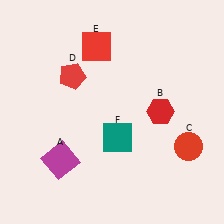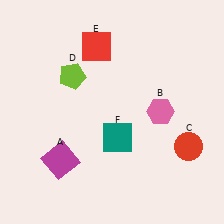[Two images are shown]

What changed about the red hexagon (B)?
In Image 1, B is red. In Image 2, it changed to pink.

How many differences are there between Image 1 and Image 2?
There are 2 differences between the two images.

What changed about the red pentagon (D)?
In Image 1, D is red. In Image 2, it changed to lime.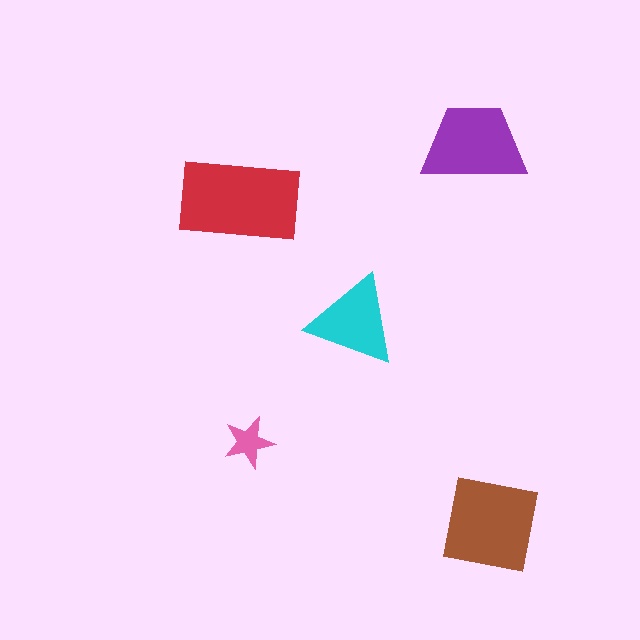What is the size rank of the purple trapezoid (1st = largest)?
3rd.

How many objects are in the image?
There are 5 objects in the image.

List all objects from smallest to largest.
The pink star, the cyan triangle, the purple trapezoid, the brown square, the red rectangle.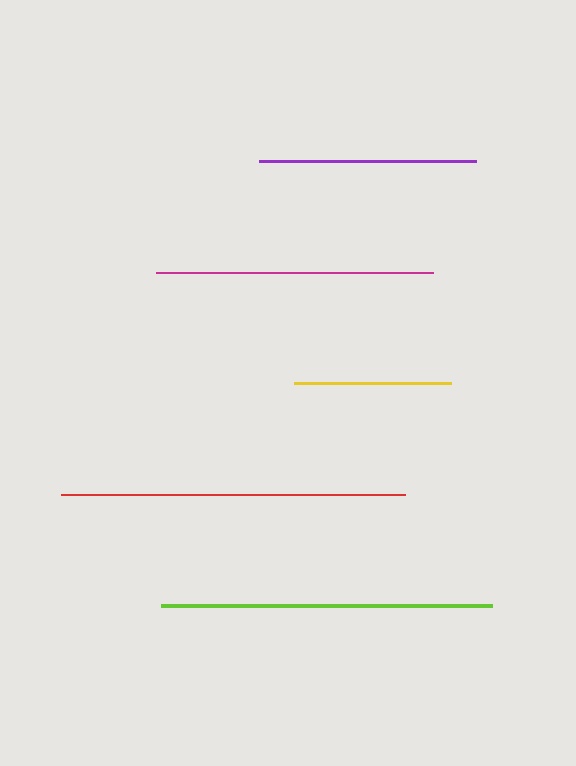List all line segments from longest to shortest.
From longest to shortest: red, lime, magenta, purple, yellow.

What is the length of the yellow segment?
The yellow segment is approximately 157 pixels long.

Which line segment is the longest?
The red line is the longest at approximately 344 pixels.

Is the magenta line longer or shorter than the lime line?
The lime line is longer than the magenta line.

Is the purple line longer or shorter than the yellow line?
The purple line is longer than the yellow line.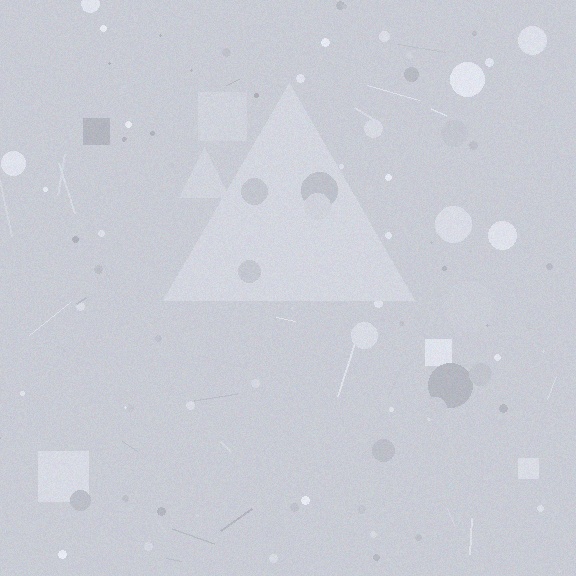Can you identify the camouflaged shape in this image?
The camouflaged shape is a triangle.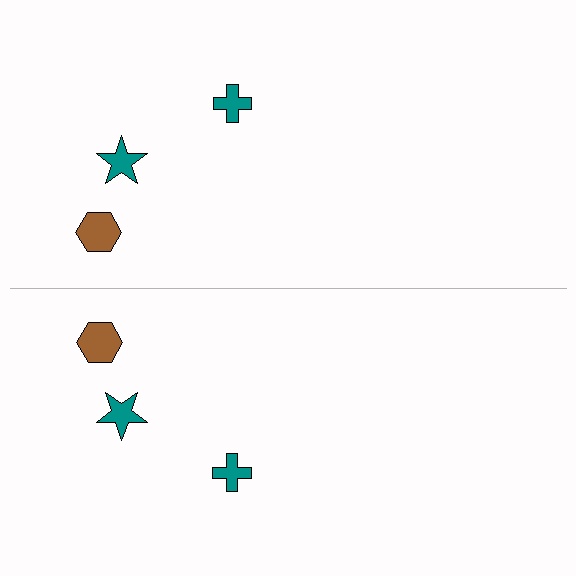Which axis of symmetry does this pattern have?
The pattern has a horizontal axis of symmetry running through the center of the image.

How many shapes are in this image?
There are 6 shapes in this image.